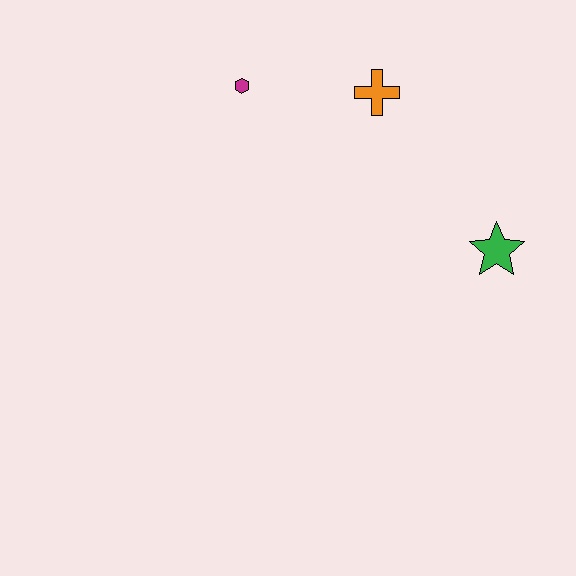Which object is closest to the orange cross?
The magenta hexagon is closest to the orange cross.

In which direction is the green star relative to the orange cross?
The green star is below the orange cross.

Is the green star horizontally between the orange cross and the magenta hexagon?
No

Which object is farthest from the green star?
The magenta hexagon is farthest from the green star.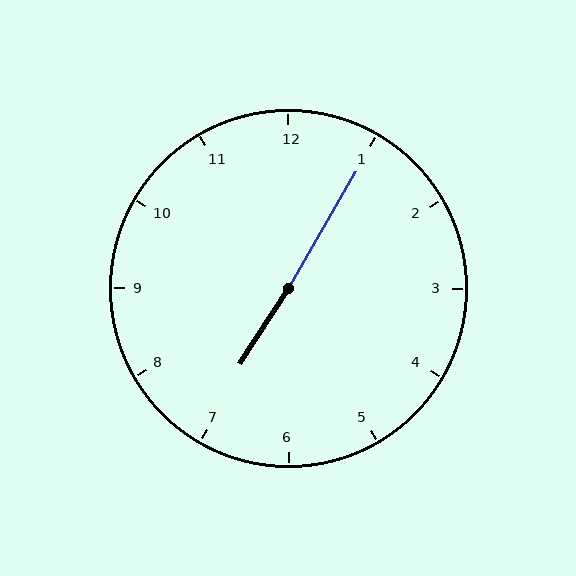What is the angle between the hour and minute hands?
Approximately 178 degrees.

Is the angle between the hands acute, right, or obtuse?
It is obtuse.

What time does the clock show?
7:05.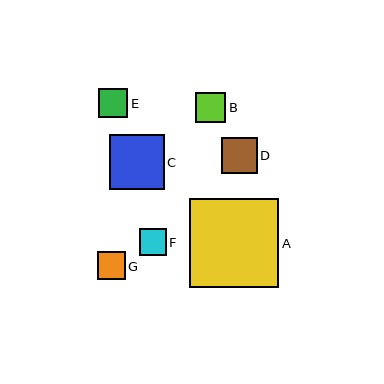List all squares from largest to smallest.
From largest to smallest: A, C, D, B, E, G, F.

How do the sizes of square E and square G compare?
Square E and square G are approximately the same size.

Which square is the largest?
Square A is the largest with a size of approximately 90 pixels.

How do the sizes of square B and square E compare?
Square B and square E are approximately the same size.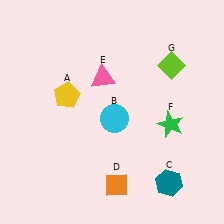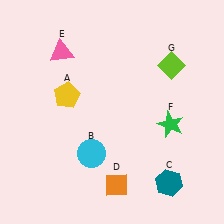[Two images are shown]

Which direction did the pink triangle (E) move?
The pink triangle (E) moved left.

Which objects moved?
The objects that moved are: the cyan circle (B), the pink triangle (E).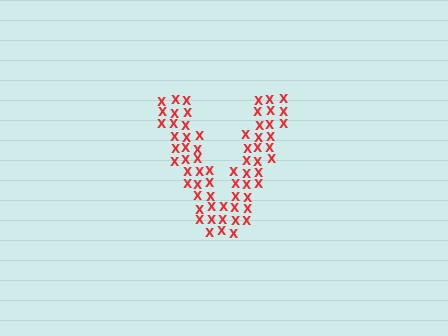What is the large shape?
The large shape is the letter V.